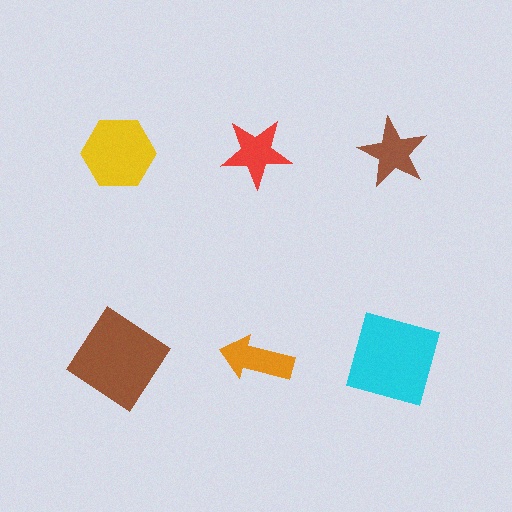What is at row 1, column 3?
A brown star.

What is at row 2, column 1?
A brown diamond.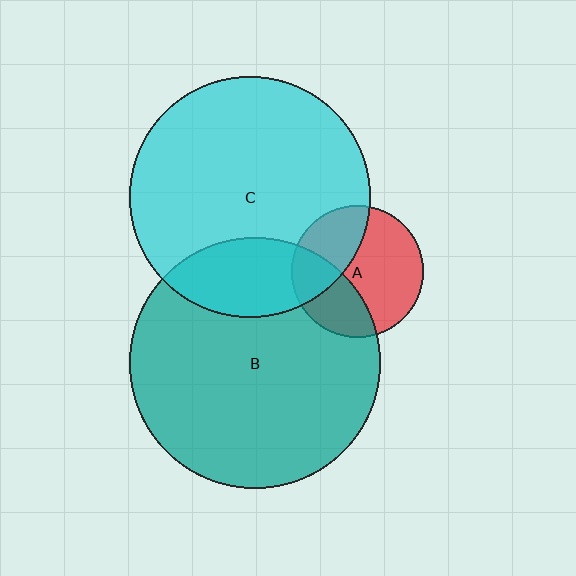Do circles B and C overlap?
Yes.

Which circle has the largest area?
Circle B (teal).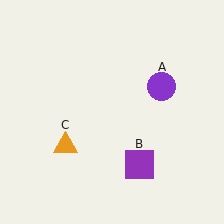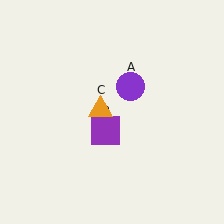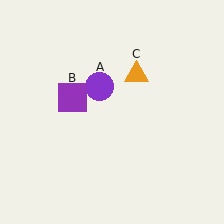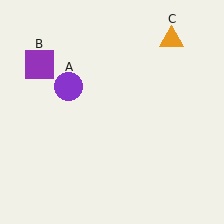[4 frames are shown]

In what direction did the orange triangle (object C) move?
The orange triangle (object C) moved up and to the right.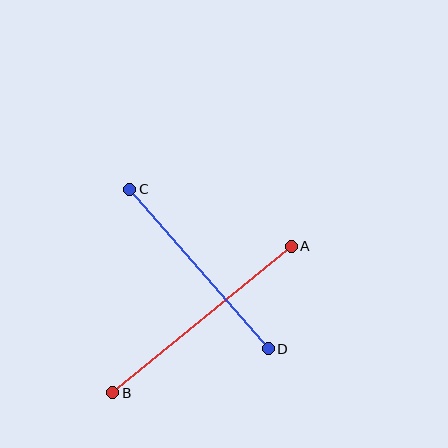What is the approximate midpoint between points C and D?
The midpoint is at approximately (199, 269) pixels.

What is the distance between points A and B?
The distance is approximately 231 pixels.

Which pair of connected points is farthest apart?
Points A and B are farthest apart.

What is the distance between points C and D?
The distance is approximately 211 pixels.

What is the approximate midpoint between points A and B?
The midpoint is at approximately (202, 320) pixels.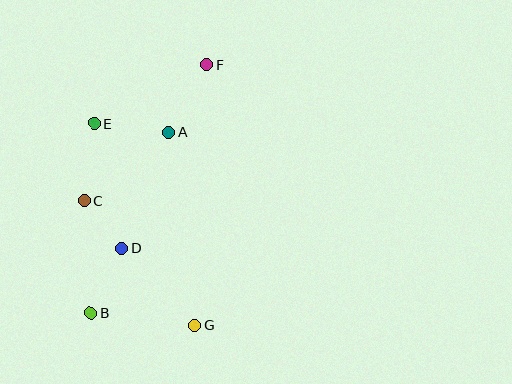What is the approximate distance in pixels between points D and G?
The distance between D and G is approximately 106 pixels.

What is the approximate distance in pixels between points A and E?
The distance between A and E is approximately 75 pixels.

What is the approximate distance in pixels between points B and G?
The distance between B and G is approximately 105 pixels.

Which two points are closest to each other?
Points C and D are closest to each other.